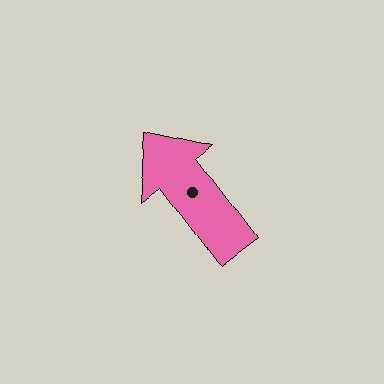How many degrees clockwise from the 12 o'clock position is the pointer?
Approximately 323 degrees.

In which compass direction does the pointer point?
Northwest.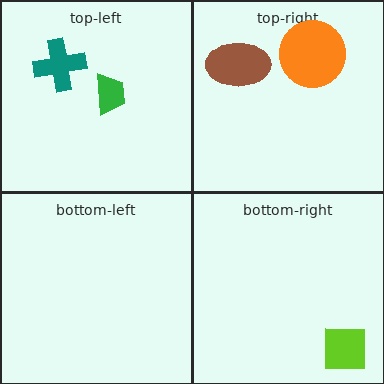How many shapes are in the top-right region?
2.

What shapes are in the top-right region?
The brown ellipse, the orange circle.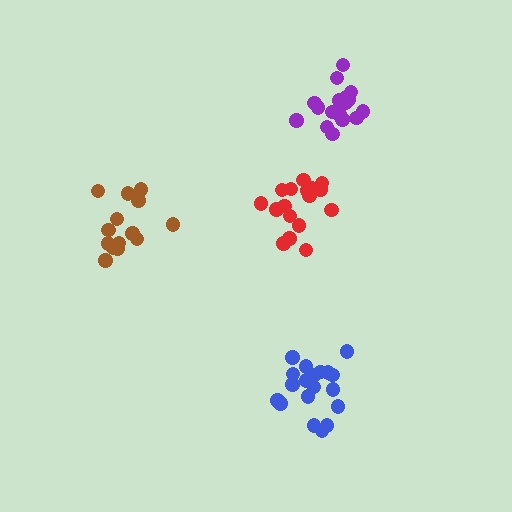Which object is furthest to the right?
The purple cluster is rightmost.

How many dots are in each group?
Group 1: 17 dots, Group 2: 15 dots, Group 3: 19 dots, Group 4: 17 dots (68 total).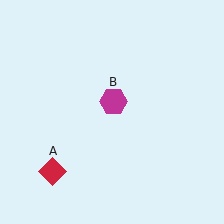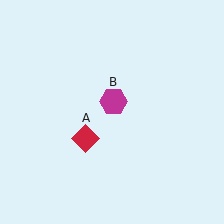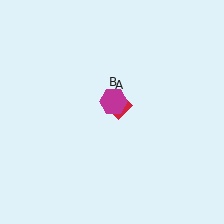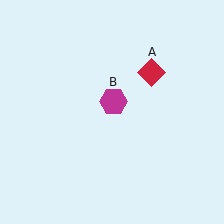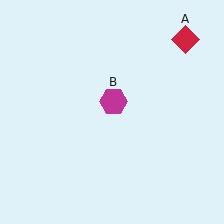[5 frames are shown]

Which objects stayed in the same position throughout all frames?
Magenta hexagon (object B) remained stationary.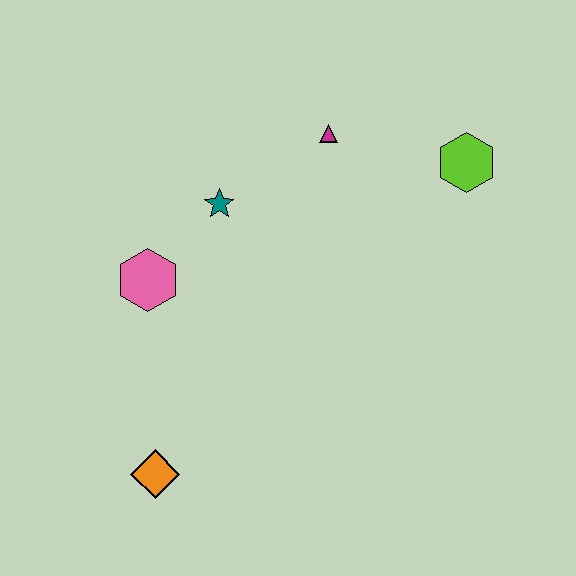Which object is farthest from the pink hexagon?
The lime hexagon is farthest from the pink hexagon.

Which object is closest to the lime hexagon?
The magenta triangle is closest to the lime hexagon.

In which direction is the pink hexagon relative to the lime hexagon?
The pink hexagon is to the left of the lime hexagon.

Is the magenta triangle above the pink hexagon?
Yes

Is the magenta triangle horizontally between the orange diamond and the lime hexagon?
Yes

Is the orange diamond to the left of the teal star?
Yes